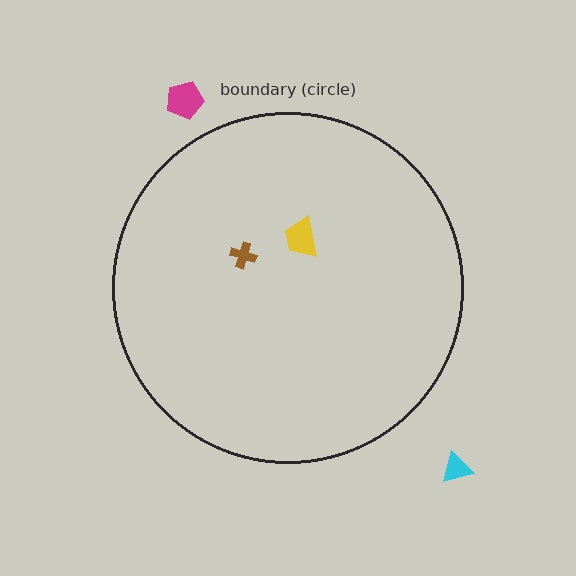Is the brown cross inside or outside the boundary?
Inside.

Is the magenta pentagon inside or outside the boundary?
Outside.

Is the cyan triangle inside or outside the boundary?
Outside.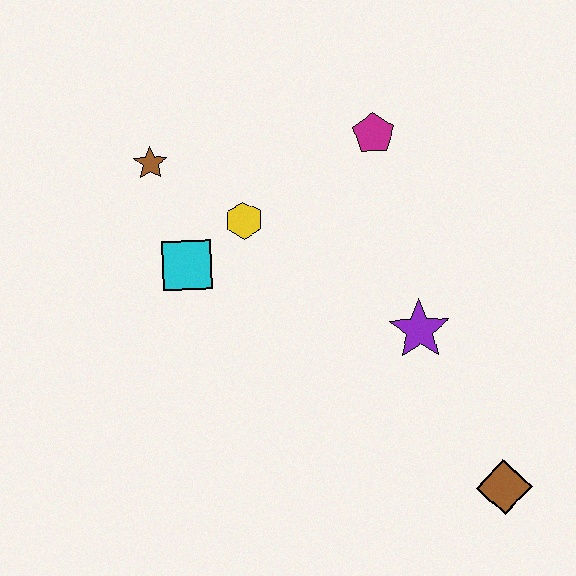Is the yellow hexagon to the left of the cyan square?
No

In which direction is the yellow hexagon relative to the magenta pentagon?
The yellow hexagon is to the left of the magenta pentagon.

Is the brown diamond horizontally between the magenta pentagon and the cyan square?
No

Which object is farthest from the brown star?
The brown diamond is farthest from the brown star.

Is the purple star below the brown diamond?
No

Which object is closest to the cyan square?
The yellow hexagon is closest to the cyan square.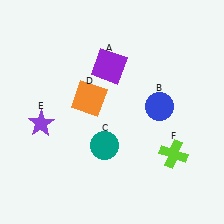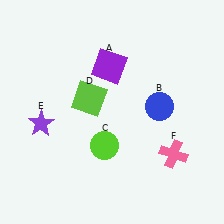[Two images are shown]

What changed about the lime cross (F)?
In Image 1, F is lime. In Image 2, it changed to pink.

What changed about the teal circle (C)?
In Image 1, C is teal. In Image 2, it changed to lime.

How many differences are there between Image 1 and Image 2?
There are 3 differences between the two images.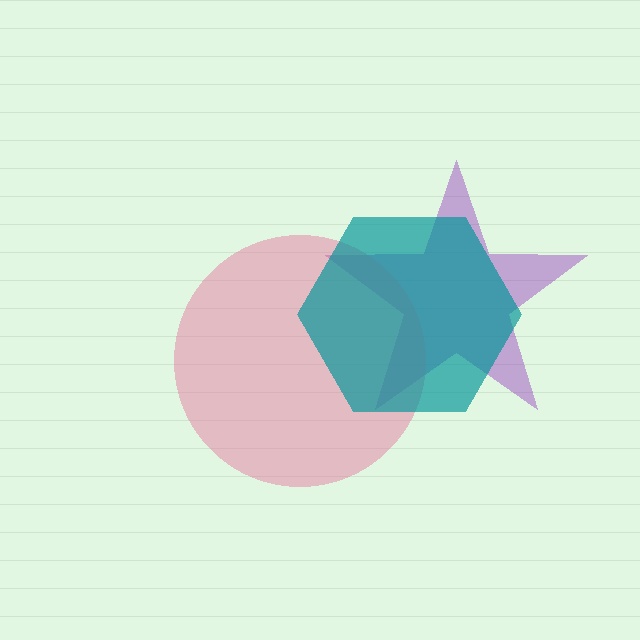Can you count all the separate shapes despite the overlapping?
Yes, there are 3 separate shapes.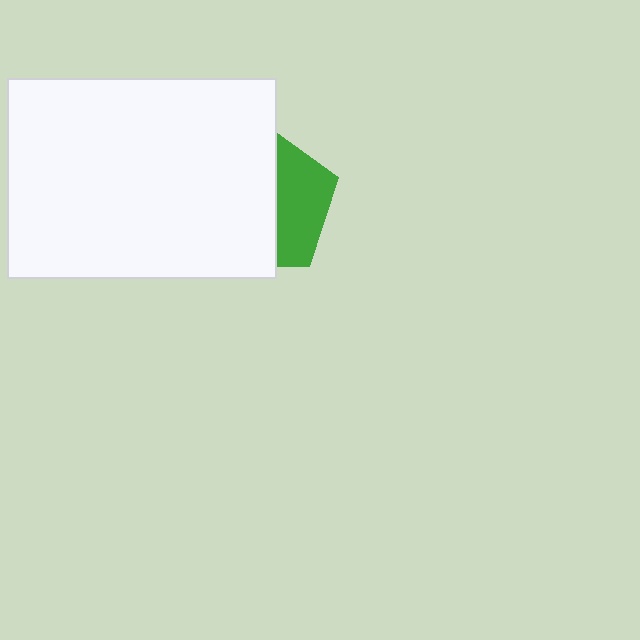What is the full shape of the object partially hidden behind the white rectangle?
The partially hidden object is a green pentagon.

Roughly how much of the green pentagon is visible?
A small part of it is visible (roughly 37%).